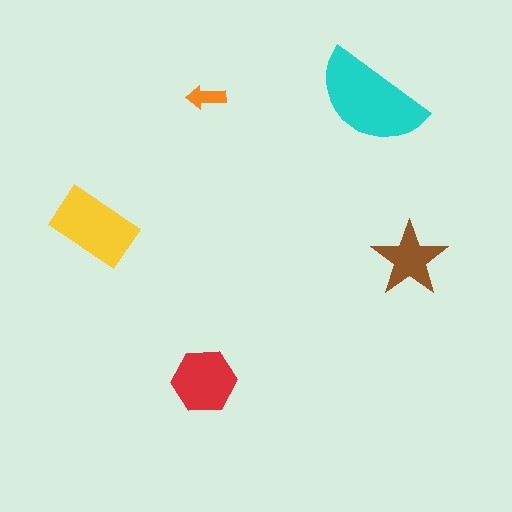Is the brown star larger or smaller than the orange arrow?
Larger.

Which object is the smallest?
The orange arrow.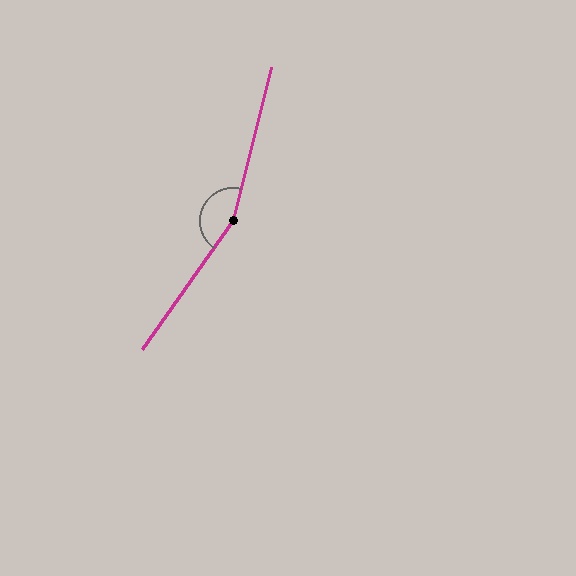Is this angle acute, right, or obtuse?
It is obtuse.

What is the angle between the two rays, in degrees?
Approximately 159 degrees.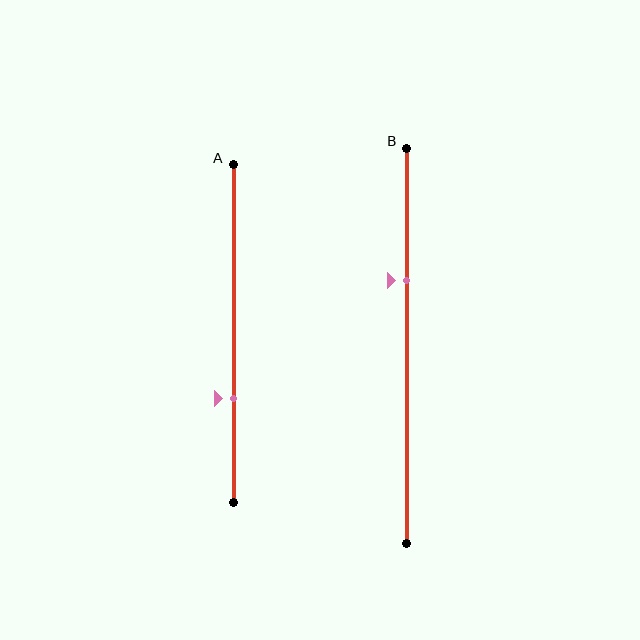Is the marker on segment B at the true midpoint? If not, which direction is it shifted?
No, the marker on segment B is shifted upward by about 16% of the segment length.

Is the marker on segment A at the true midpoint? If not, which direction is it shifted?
No, the marker on segment A is shifted downward by about 19% of the segment length.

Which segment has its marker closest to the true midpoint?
Segment B has its marker closest to the true midpoint.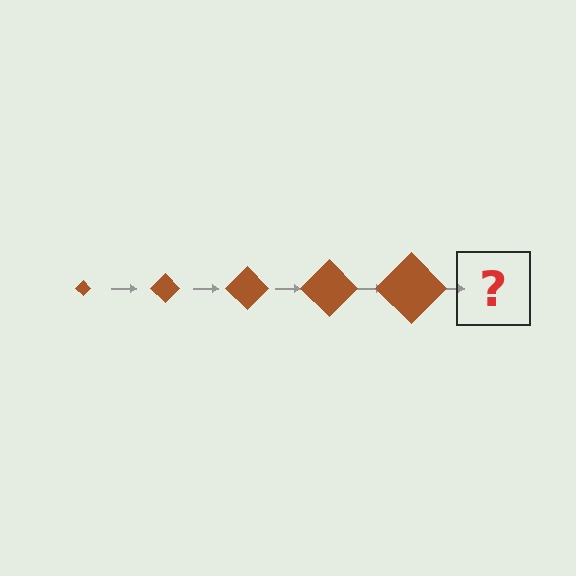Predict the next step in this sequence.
The next step is a brown diamond, larger than the previous one.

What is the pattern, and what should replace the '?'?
The pattern is that the diamond gets progressively larger each step. The '?' should be a brown diamond, larger than the previous one.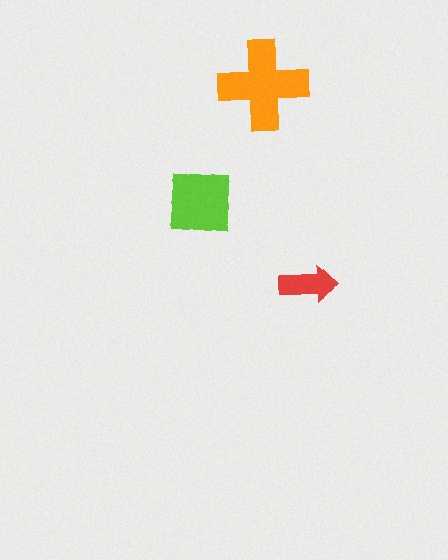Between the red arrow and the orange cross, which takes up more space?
The orange cross.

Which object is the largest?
The orange cross.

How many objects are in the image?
There are 3 objects in the image.